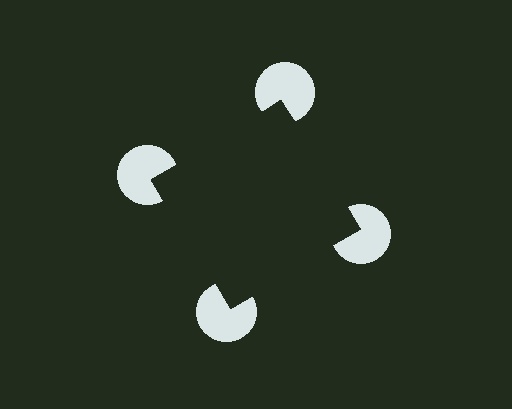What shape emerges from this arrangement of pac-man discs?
An illusory square — its edges are inferred from the aligned wedge cuts in the pac-man discs, not physically drawn.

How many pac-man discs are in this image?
There are 4 — one at each vertex of the illusory square.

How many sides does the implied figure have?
4 sides.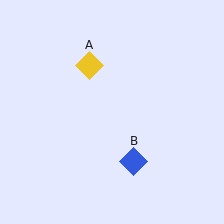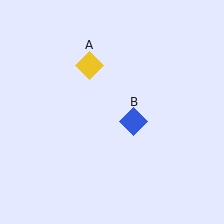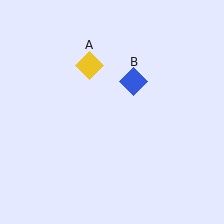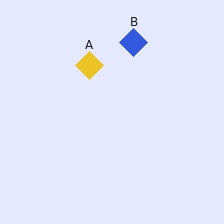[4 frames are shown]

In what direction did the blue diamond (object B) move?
The blue diamond (object B) moved up.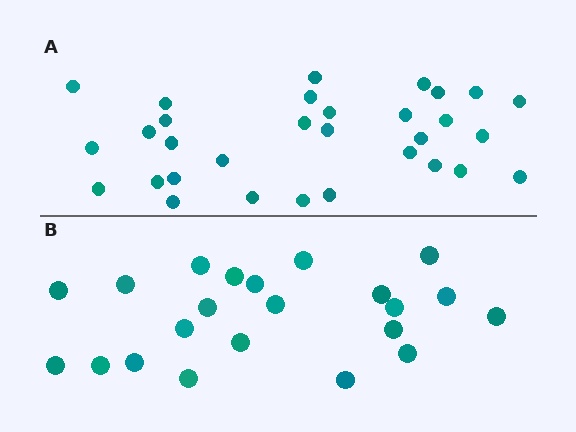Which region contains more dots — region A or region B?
Region A (the top region) has more dots.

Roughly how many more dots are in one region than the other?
Region A has roughly 8 or so more dots than region B.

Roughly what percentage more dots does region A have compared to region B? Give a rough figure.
About 40% more.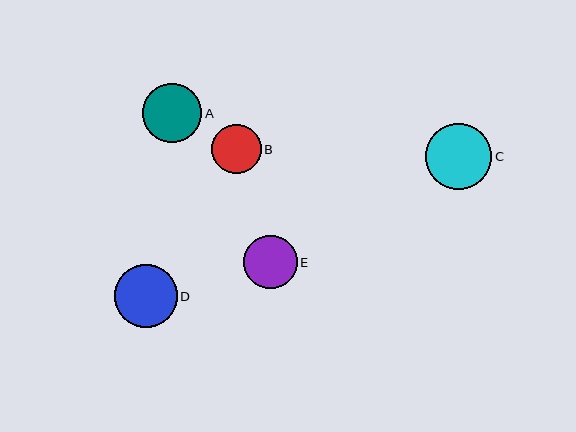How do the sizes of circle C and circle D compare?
Circle C and circle D are approximately the same size.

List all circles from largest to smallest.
From largest to smallest: C, D, A, E, B.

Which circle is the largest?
Circle C is the largest with a size of approximately 66 pixels.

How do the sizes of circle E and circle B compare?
Circle E and circle B are approximately the same size.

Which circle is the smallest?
Circle B is the smallest with a size of approximately 50 pixels.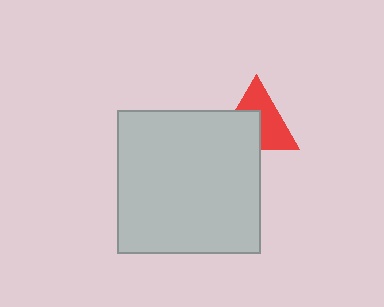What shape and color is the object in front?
The object in front is a light gray square.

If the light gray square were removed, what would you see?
You would see the complete red triangle.